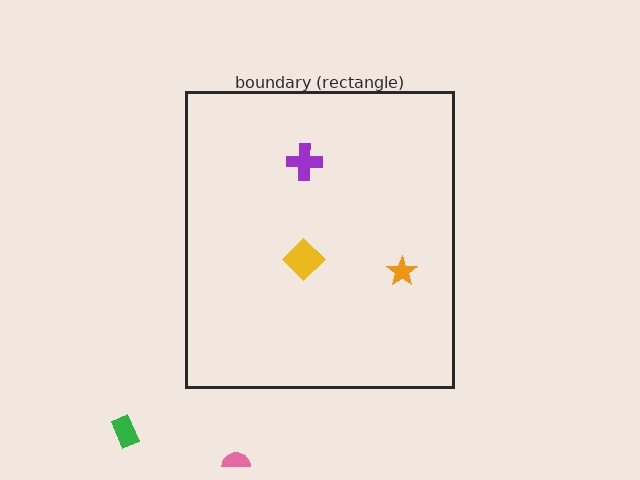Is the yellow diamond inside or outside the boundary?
Inside.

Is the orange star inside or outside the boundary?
Inside.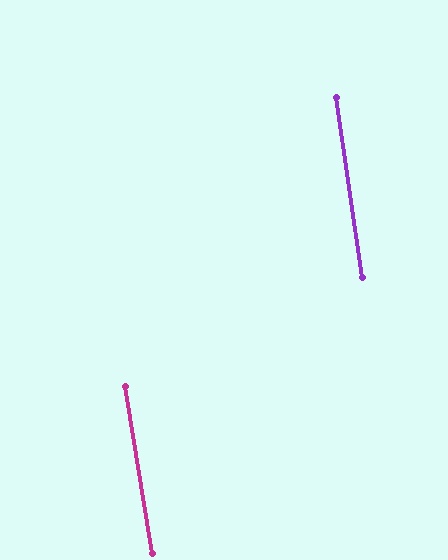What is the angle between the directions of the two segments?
Approximately 1 degree.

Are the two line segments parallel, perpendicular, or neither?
Parallel — their directions differ by only 1.0°.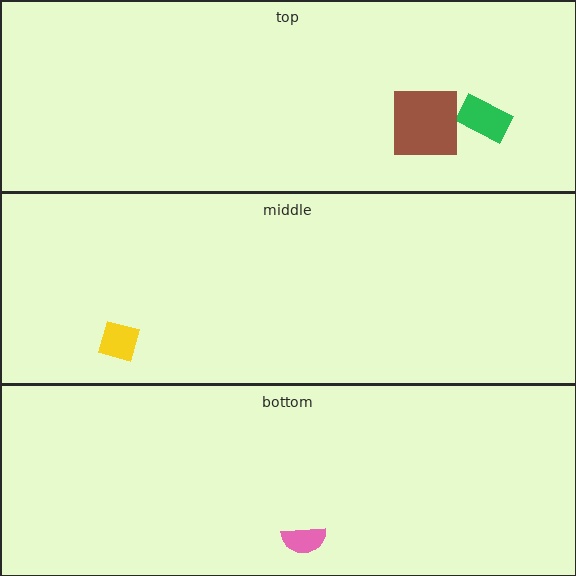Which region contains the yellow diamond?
The middle region.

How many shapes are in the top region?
2.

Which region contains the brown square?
The top region.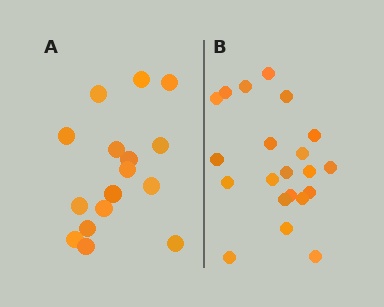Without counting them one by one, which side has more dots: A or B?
Region B (the right region) has more dots.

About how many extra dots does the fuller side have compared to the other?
Region B has about 5 more dots than region A.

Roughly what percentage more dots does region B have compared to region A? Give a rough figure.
About 30% more.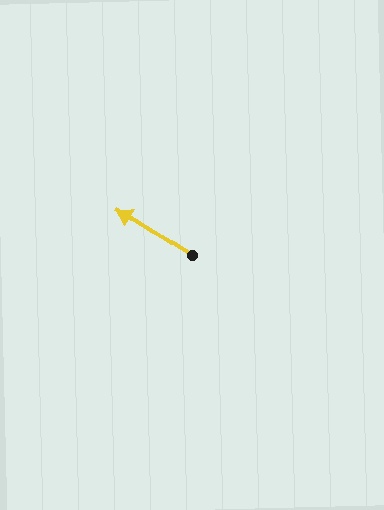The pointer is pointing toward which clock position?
Roughly 10 o'clock.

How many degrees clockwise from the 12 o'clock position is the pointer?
Approximately 302 degrees.